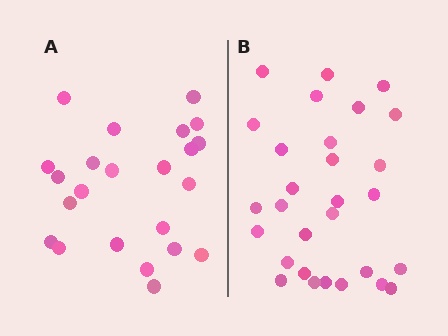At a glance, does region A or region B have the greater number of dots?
Region B (the right region) has more dots.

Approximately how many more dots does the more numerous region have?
Region B has about 6 more dots than region A.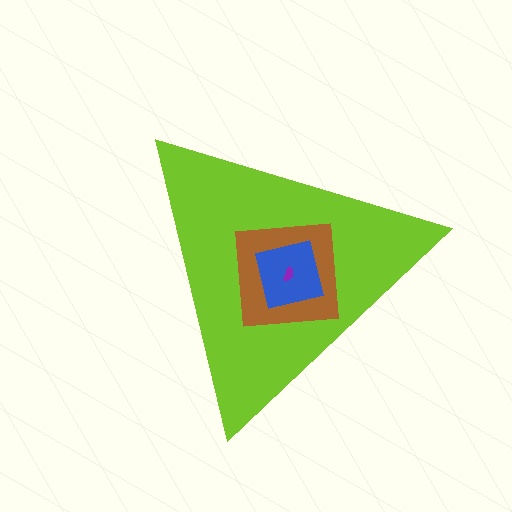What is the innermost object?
The purple semicircle.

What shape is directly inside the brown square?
The blue square.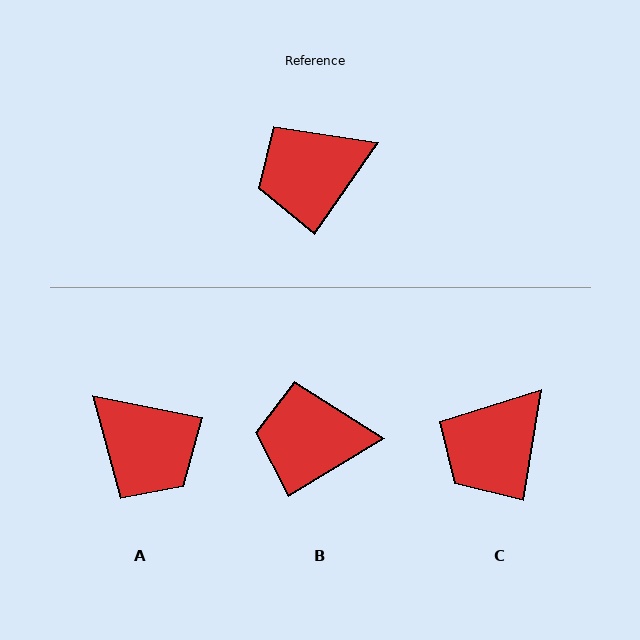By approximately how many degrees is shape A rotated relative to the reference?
Approximately 114 degrees counter-clockwise.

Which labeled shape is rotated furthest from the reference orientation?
A, about 114 degrees away.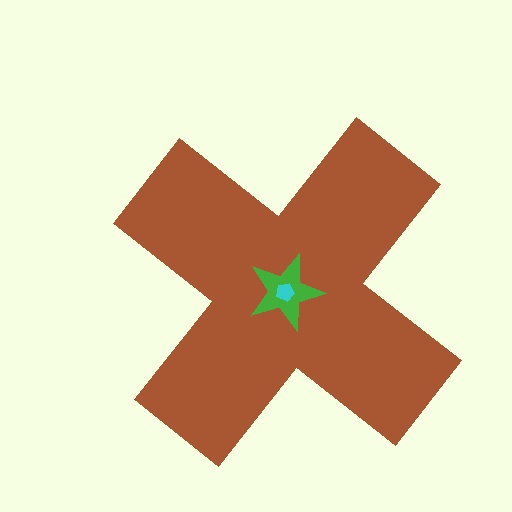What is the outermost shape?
The brown cross.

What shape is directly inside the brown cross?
The green star.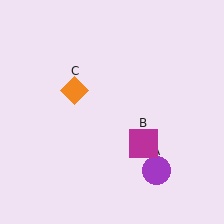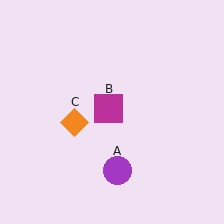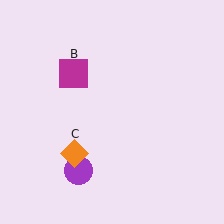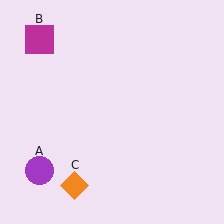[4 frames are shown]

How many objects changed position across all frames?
3 objects changed position: purple circle (object A), magenta square (object B), orange diamond (object C).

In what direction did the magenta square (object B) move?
The magenta square (object B) moved up and to the left.